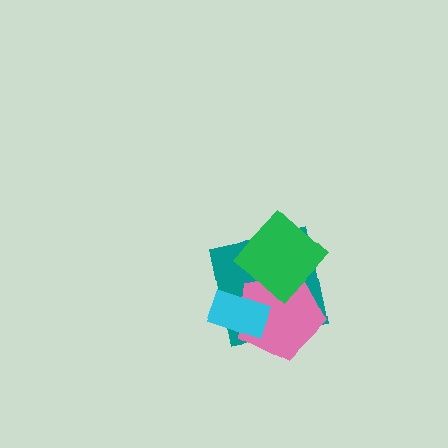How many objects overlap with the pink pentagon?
3 objects overlap with the pink pentagon.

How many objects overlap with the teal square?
3 objects overlap with the teal square.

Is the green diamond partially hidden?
No, no other shape covers it.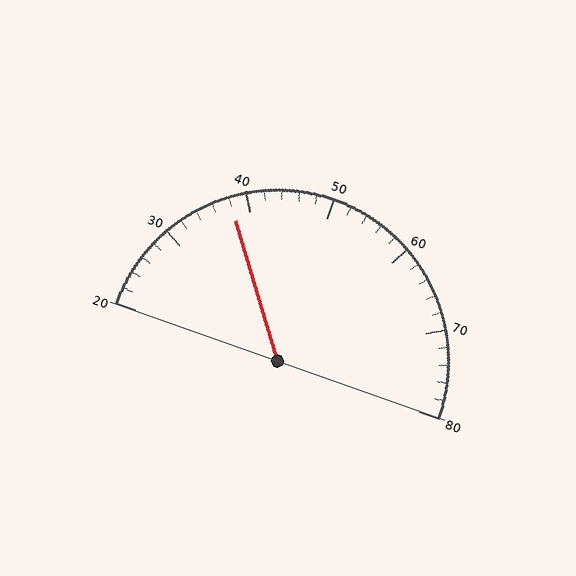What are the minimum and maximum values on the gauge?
The gauge ranges from 20 to 80.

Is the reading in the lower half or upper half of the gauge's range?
The reading is in the lower half of the range (20 to 80).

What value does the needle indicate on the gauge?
The needle indicates approximately 38.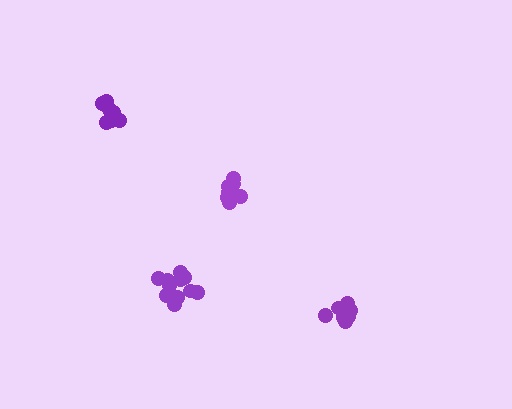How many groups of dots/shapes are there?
There are 4 groups.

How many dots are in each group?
Group 1: 8 dots, Group 2: 11 dots, Group 3: 9 dots, Group 4: 8 dots (36 total).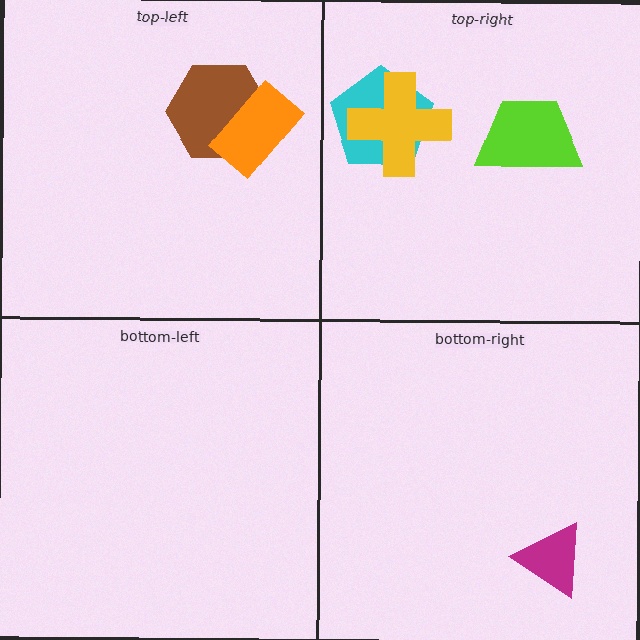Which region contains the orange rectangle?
The top-left region.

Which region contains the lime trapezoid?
The top-right region.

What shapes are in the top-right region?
The cyan pentagon, the yellow cross, the lime trapezoid.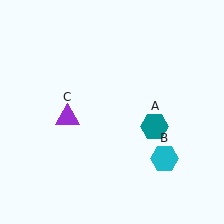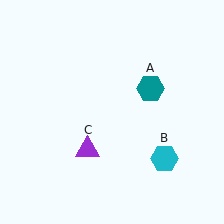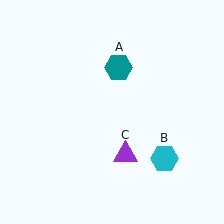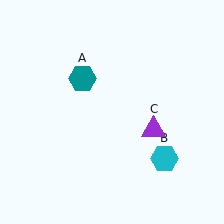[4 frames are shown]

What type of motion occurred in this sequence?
The teal hexagon (object A), purple triangle (object C) rotated counterclockwise around the center of the scene.